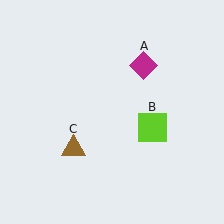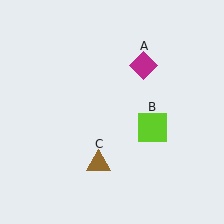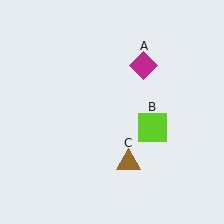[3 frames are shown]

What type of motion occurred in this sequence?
The brown triangle (object C) rotated counterclockwise around the center of the scene.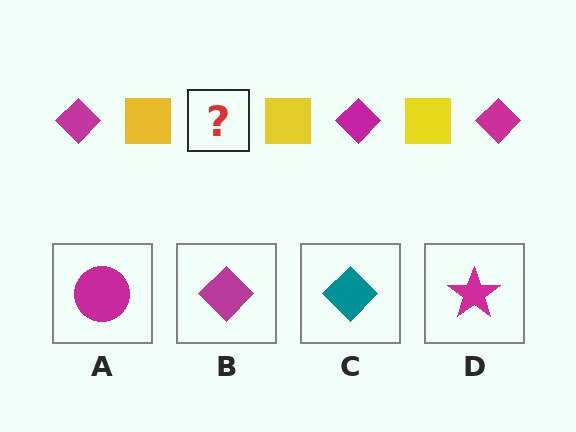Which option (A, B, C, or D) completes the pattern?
B.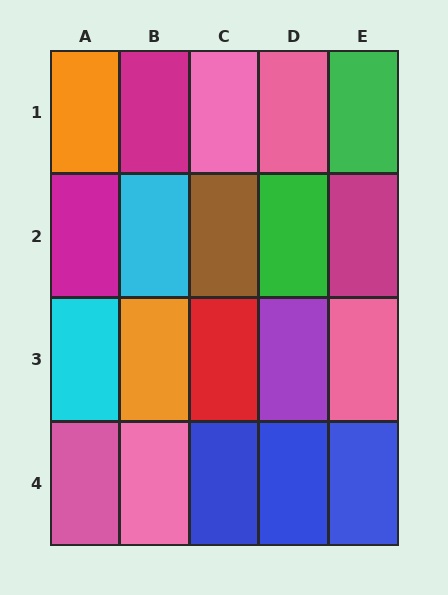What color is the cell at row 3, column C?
Red.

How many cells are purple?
1 cell is purple.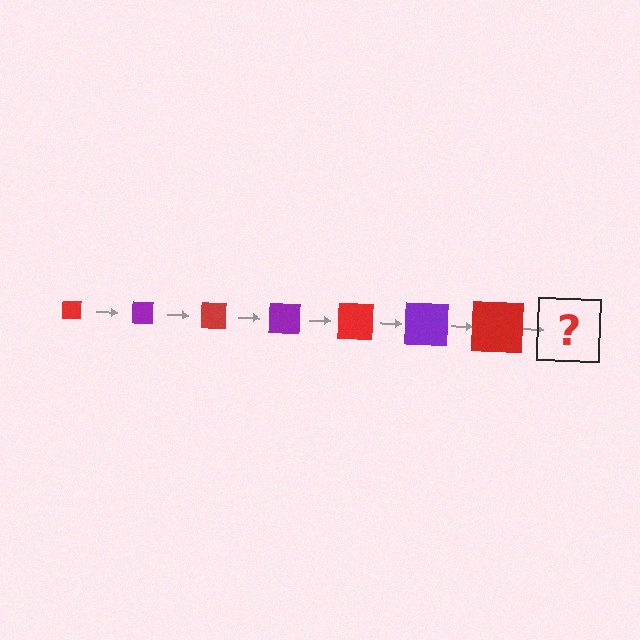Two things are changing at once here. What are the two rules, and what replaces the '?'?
The two rules are that the square grows larger each step and the color cycles through red and purple. The '?' should be a purple square, larger than the previous one.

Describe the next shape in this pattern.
It should be a purple square, larger than the previous one.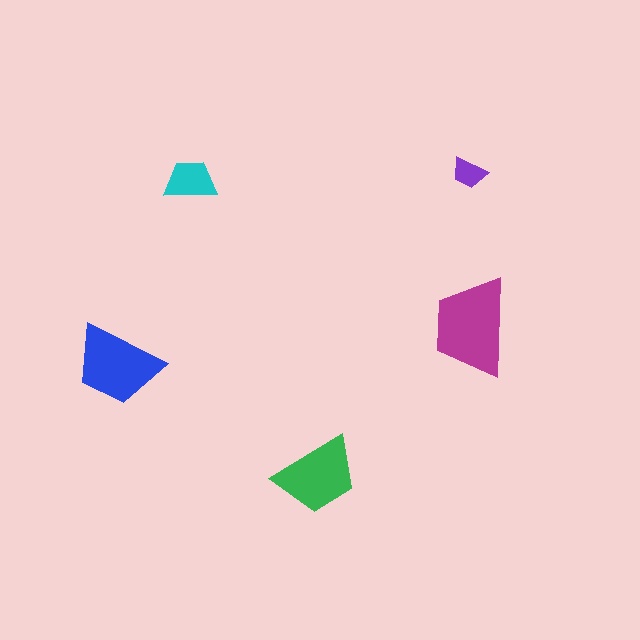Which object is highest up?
The purple trapezoid is topmost.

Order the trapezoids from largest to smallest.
the magenta one, the blue one, the green one, the cyan one, the purple one.